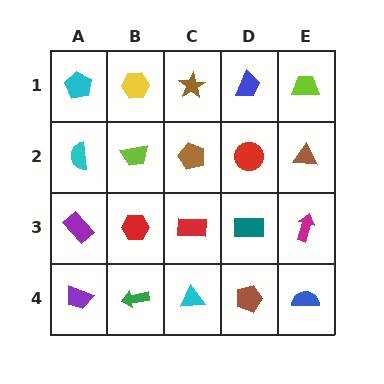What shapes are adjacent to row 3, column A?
A cyan semicircle (row 2, column A), a purple trapezoid (row 4, column A), a red hexagon (row 3, column B).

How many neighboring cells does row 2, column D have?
4.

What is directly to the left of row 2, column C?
A lime trapezoid.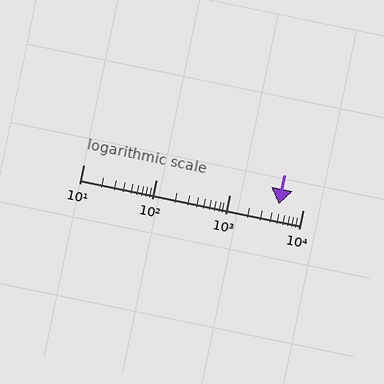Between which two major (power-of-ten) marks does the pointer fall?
The pointer is between 1000 and 10000.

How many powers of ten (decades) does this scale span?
The scale spans 3 decades, from 10 to 10000.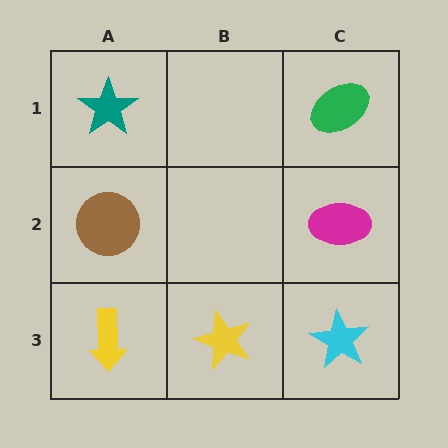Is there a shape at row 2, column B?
No, that cell is empty.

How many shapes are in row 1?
2 shapes.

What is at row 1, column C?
A green ellipse.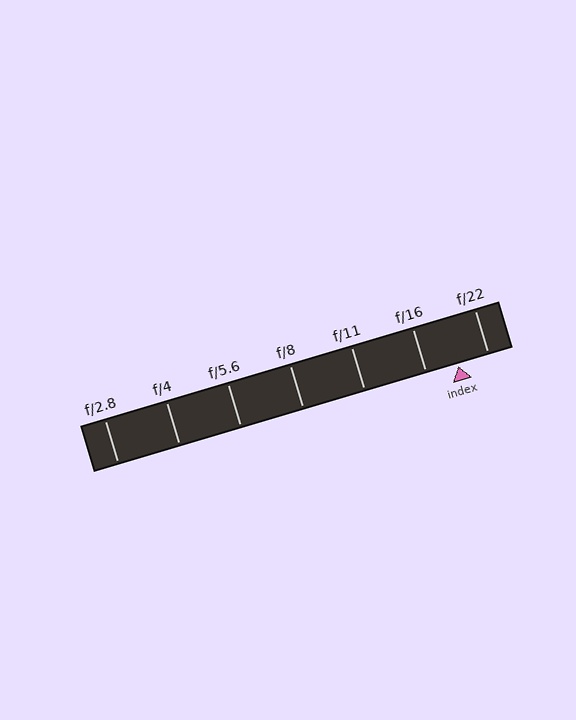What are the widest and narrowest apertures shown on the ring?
The widest aperture shown is f/2.8 and the narrowest is f/22.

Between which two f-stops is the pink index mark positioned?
The index mark is between f/16 and f/22.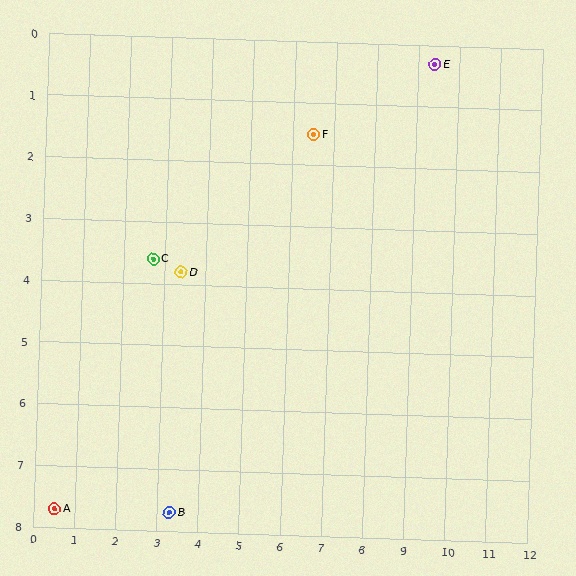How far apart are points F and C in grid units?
Points F and C are about 4.3 grid units apart.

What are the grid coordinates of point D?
Point D is at approximately (3.4, 3.8).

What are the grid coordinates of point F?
Point F is at approximately (6.5, 1.5).